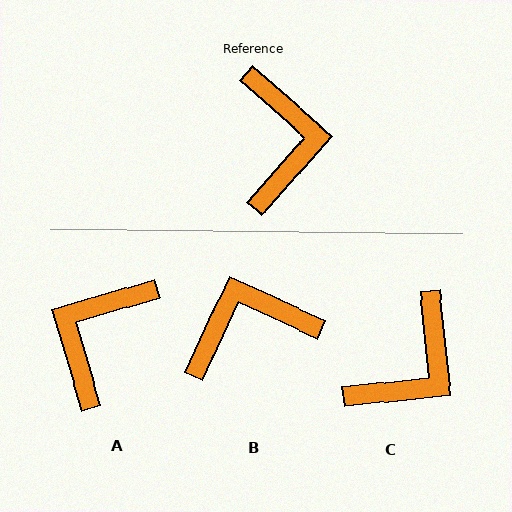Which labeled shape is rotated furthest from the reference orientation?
A, about 148 degrees away.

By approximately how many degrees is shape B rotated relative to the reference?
Approximately 107 degrees counter-clockwise.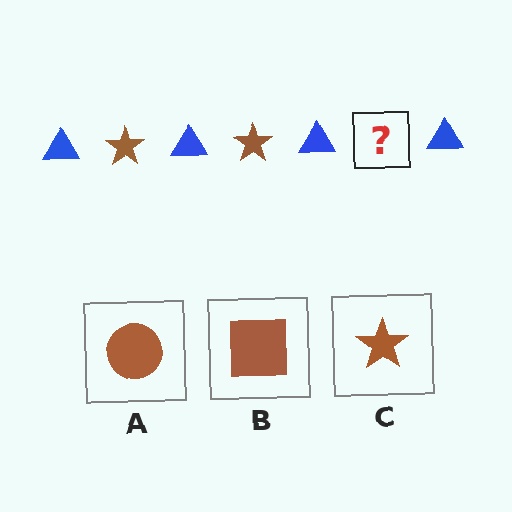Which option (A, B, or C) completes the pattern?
C.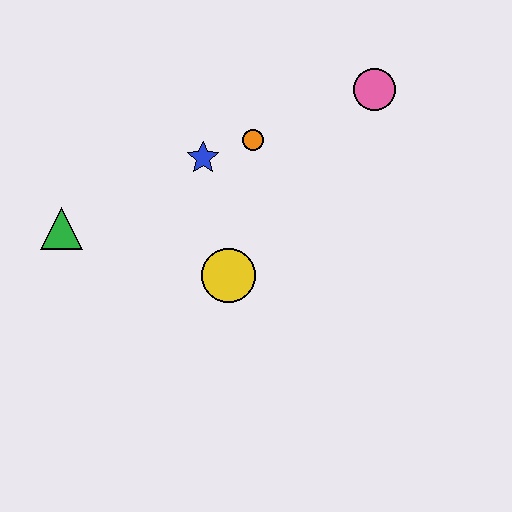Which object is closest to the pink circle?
The orange circle is closest to the pink circle.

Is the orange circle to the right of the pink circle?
No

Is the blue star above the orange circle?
No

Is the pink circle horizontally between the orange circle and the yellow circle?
No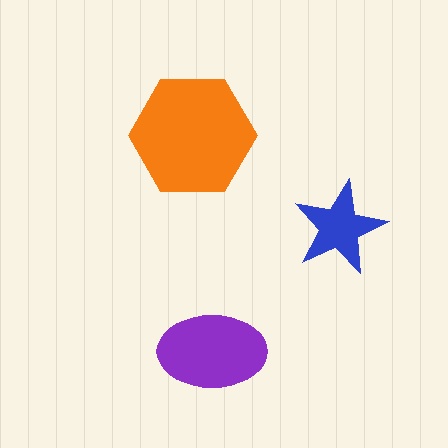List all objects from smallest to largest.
The blue star, the purple ellipse, the orange hexagon.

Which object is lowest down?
The purple ellipse is bottommost.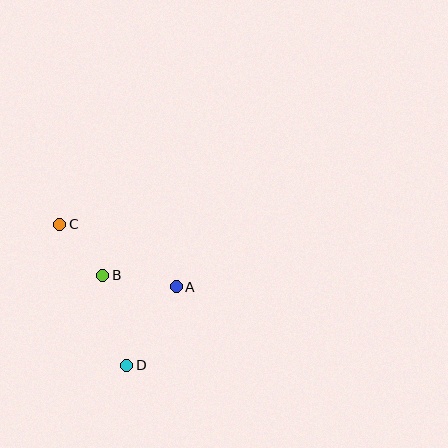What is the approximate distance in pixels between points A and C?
The distance between A and C is approximately 132 pixels.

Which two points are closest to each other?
Points B and C are closest to each other.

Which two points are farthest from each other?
Points C and D are farthest from each other.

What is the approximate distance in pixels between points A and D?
The distance between A and D is approximately 93 pixels.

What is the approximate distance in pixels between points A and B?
The distance between A and B is approximately 75 pixels.